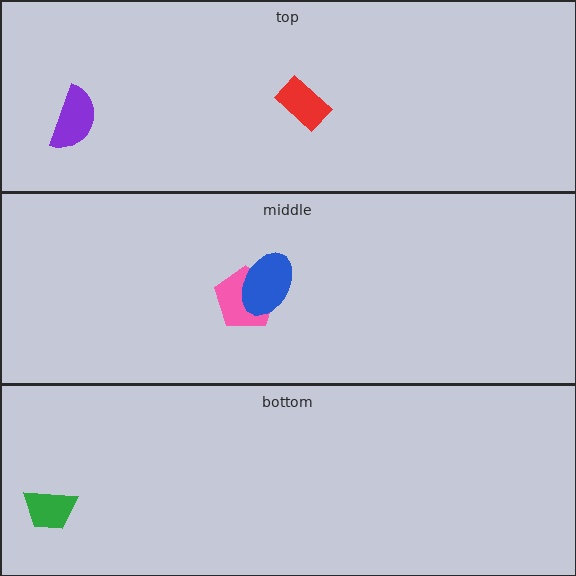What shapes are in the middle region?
The pink pentagon, the blue ellipse.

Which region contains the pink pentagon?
The middle region.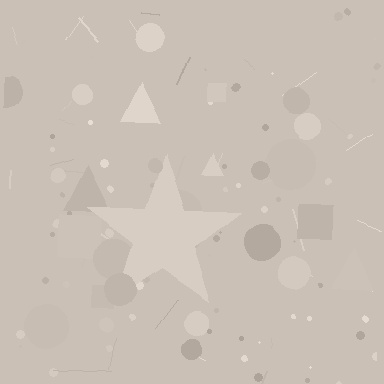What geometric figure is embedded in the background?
A star is embedded in the background.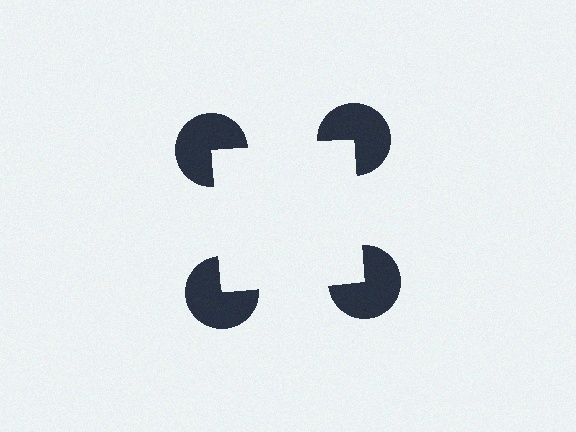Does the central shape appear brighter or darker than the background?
It typically appears slightly brighter than the background, even though no actual brightness change is drawn.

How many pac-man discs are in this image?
There are 4 — one at each vertex of the illusory square.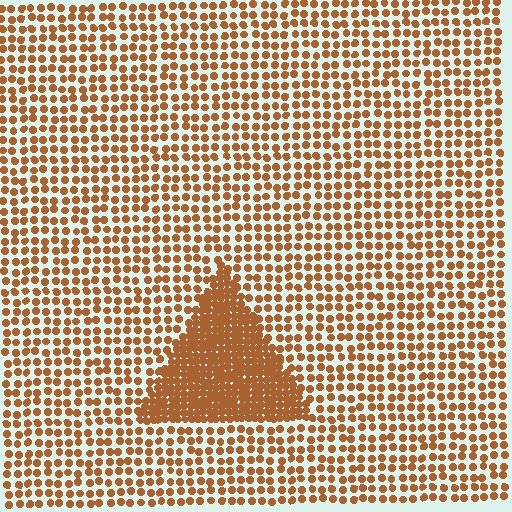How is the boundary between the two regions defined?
The boundary is defined by a change in element density (approximately 2.5x ratio). All elements are the same color, size, and shape.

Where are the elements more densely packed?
The elements are more densely packed inside the triangle boundary.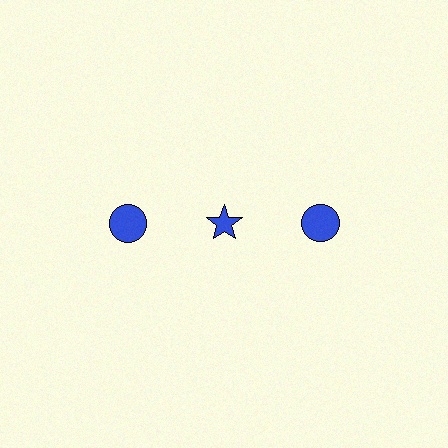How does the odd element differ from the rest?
It has a different shape: star instead of circle.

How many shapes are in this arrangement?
There are 3 shapes arranged in a grid pattern.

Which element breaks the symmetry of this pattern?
The blue star in the top row, second from left column breaks the symmetry. All other shapes are blue circles.